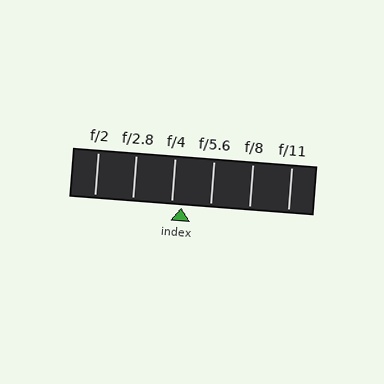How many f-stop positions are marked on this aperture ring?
There are 6 f-stop positions marked.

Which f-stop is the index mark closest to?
The index mark is closest to f/4.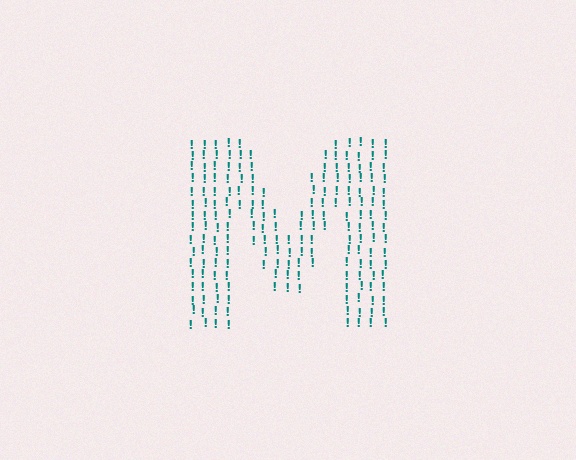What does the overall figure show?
The overall figure shows the letter M.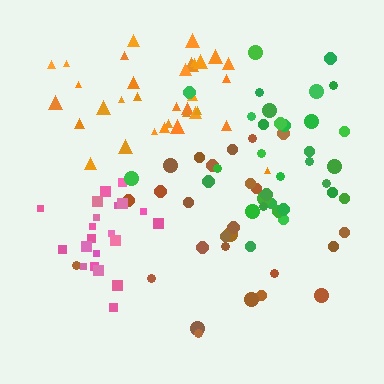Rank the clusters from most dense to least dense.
pink, orange, green, brown.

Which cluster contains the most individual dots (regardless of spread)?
Orange (33).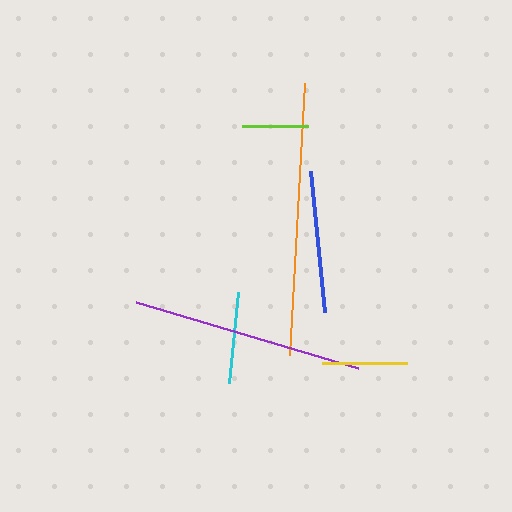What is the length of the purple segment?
The purple segment is approximately 232 pixels long.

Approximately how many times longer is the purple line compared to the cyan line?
The purple line is approximately 2.5 times the length of the cyan line.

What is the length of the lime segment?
The lime segment is approximately 66 pixels long.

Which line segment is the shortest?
The lime line is the shortest at approximately 66 pixels.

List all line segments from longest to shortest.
From longest to shortest: orange, purple, blue, cyan, yellow, lime.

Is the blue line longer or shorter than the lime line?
The blue line is longer than the lime line.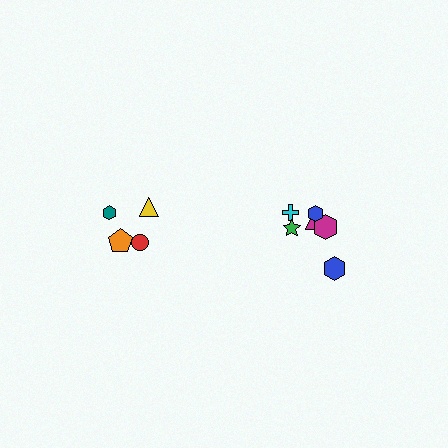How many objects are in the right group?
There are 6 objects.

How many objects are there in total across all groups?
There are 10 objects.